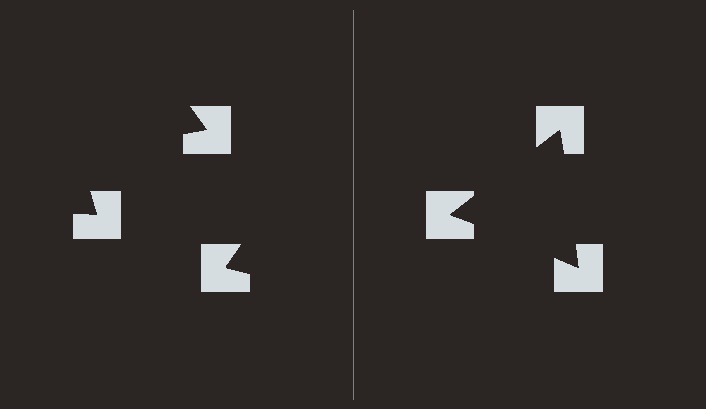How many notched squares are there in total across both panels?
6 — 3 on each side.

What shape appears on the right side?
An illusory triangle.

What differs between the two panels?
The notched squares are positioned identically on both sides; only the wedge orientations differ. On the right they align to a triangle; on the left they are misaligned.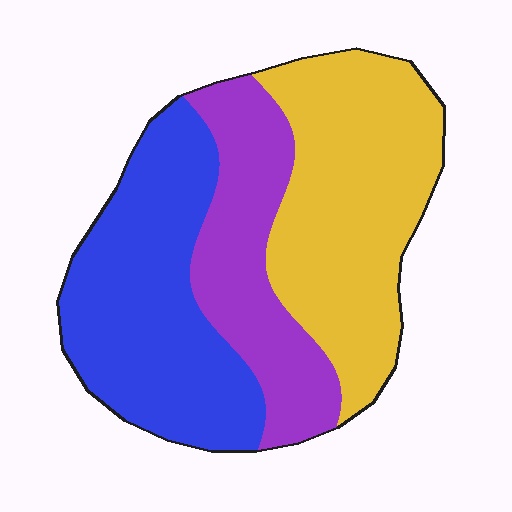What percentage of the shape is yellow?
Yellow covers 39% of the shape.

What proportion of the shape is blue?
Blue covers roughly 35% of the shape.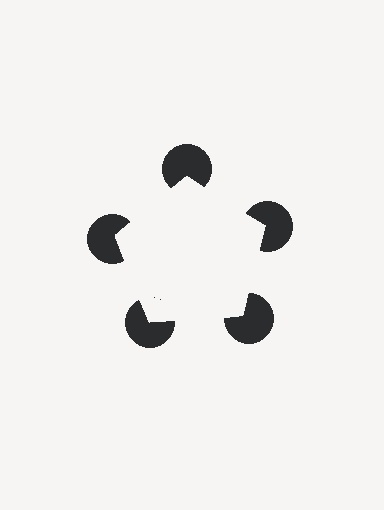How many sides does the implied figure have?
5 sides.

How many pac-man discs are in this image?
There are 5 — one at each vertex of the illusory pentagon.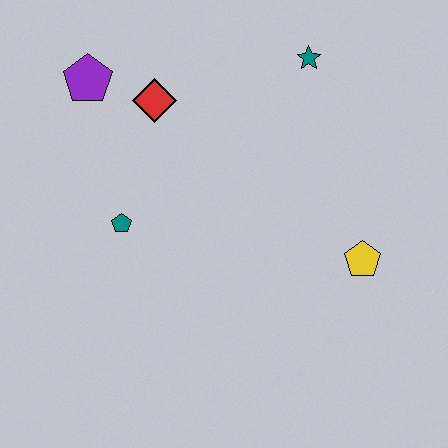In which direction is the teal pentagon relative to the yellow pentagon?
The teal pentagon is to the left of the yellow pentagon.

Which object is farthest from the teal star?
The teal pentagon is farthest from the teal star.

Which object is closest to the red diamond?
The purple pentagon is closest to the red diamond.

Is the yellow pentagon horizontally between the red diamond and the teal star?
No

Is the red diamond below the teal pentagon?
No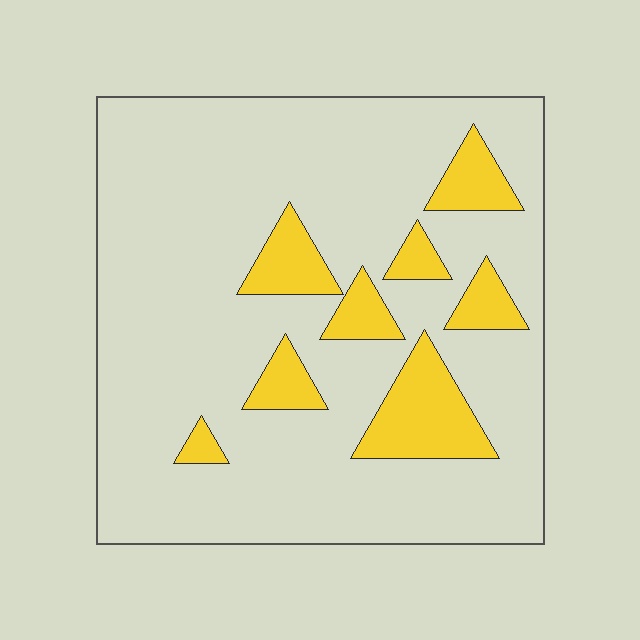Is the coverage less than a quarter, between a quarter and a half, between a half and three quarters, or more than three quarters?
Less than a quarter.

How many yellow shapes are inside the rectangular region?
8.